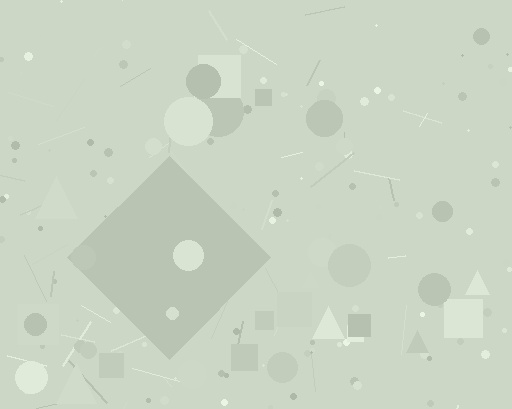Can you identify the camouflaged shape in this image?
The camouflaged shape is a diamond.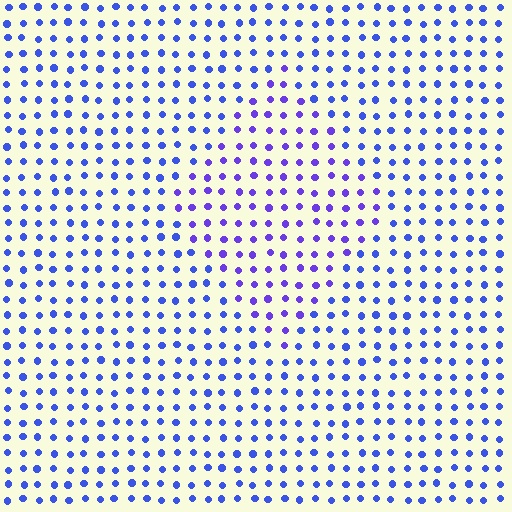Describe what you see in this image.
The image is filled with small blue elements in a uniform arrangement. A diamond-shaped region is visible where the elements are tinted to a slightly different hue, forming a subtle color boundary.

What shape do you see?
I see a diamond.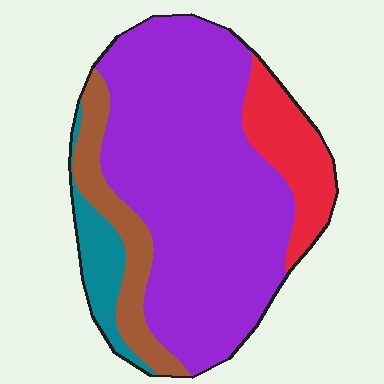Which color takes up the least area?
Teal, at roughly 10%.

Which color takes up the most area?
Purple, at roughly 65%.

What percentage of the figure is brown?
Brown takes up about one eighth (1/8) of the figure.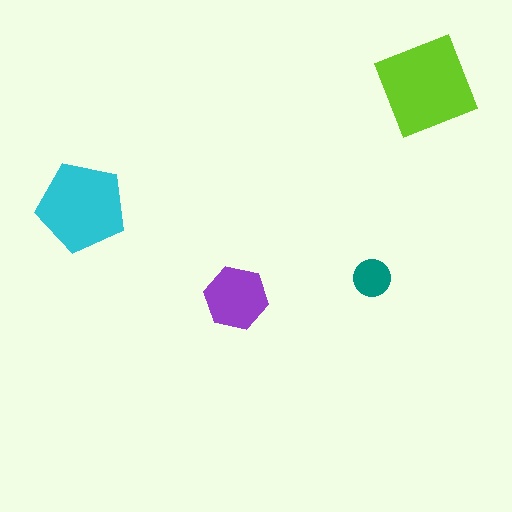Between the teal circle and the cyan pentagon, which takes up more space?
The cyan pentagon.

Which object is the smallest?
The teal circle.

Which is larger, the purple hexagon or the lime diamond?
The lime diamond.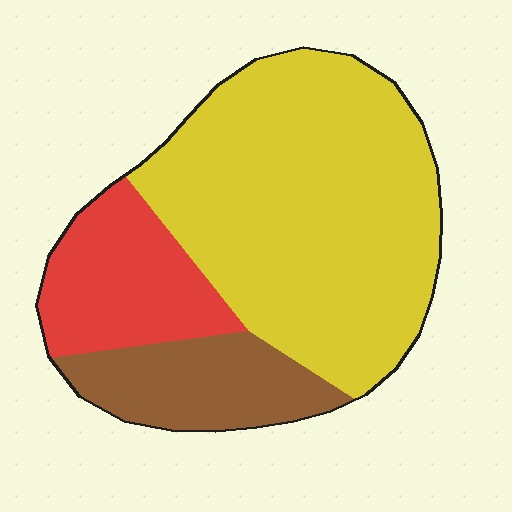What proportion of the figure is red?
Red covers about 20% of the figure.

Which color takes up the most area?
Yellow, at roughly 65%.